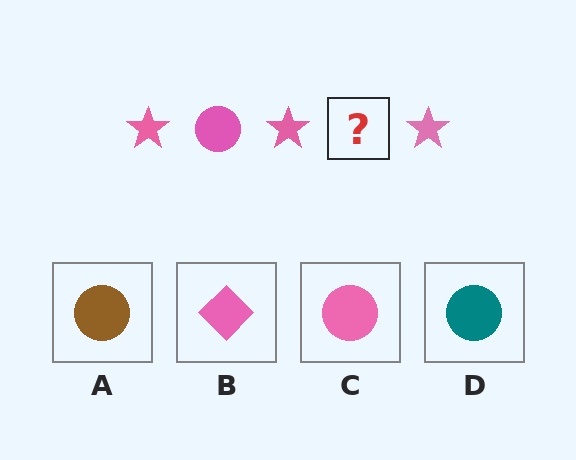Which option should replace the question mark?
Option C.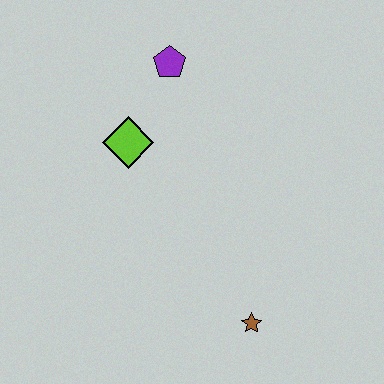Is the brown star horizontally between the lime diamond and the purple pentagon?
No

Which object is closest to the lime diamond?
The purple pentagon is closest to the lime diamond.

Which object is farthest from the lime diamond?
The brown star is farthest from the lime diamond.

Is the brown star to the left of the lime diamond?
No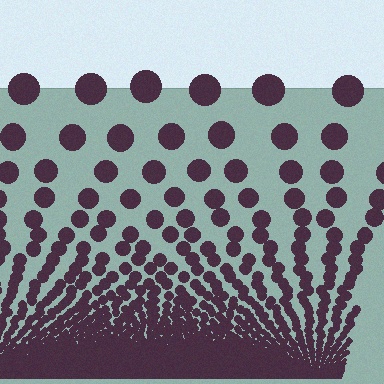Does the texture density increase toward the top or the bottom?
Density increases toward the bottom.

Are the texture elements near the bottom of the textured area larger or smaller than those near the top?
Smaller. The gradient is inverted — elements near the bottom are smaller and denser.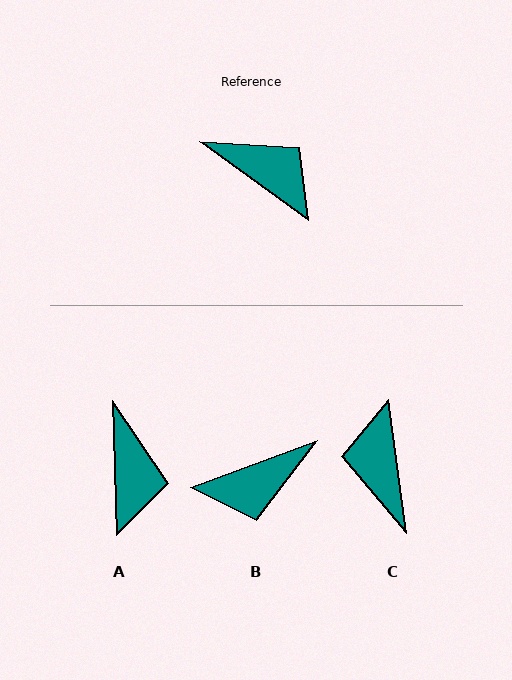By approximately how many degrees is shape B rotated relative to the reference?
Approximately 124 degrees clockwise.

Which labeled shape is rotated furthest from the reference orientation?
C, about 133 degrees away.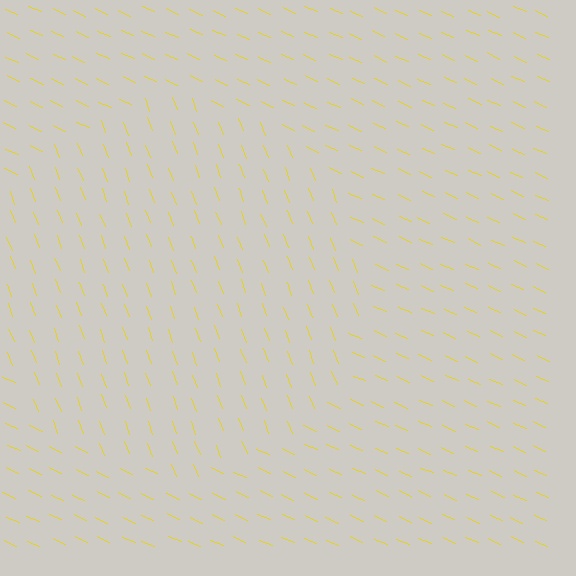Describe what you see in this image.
The image is filled with small yellow line segments. A circle region in the image has lines oriented differently from the surrounding lines, creating a visible texture boundary.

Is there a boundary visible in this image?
Yes, there is a texture boundary formed by a change in line orientation.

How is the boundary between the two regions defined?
The boundary is defined purely by a change in line orientation (approximately 45 degrees difference). All lines are the same color and thickness.